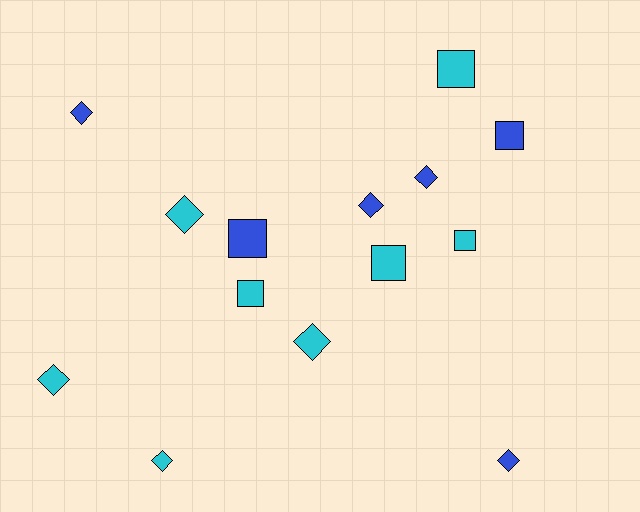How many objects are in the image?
There are 14 objects.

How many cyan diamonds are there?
There are 4 cyan diamonds.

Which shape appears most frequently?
Diamond, with 8 objects.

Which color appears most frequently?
Cyan, with 8 objects.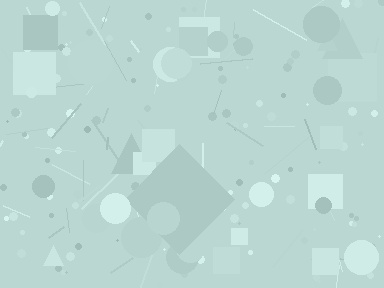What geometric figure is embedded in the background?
A diamond is embedded in the background.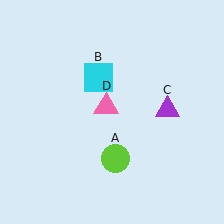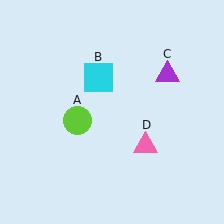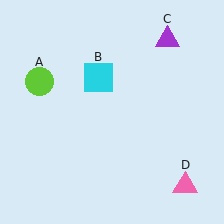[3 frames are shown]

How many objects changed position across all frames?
3 objects changed position: lime circle (object A), purple triangle (object C), pink triangle (object D).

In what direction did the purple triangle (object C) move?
The purple triangle (object C) moved up.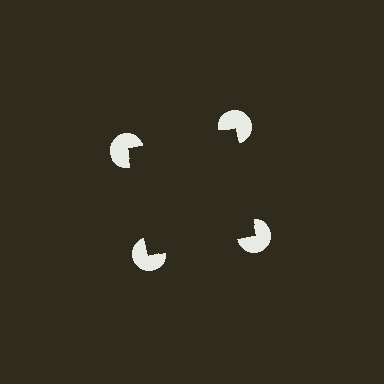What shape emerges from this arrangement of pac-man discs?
An illusory square — its edges are inferred from the aligned wedge cuts in the pac-man discs, not physically drawn.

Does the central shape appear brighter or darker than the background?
It typically appears slightly darker than the background, even though no actual brightness change is drawn.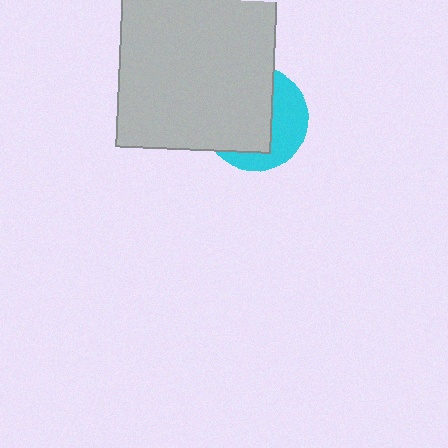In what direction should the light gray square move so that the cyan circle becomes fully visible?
The light gray square should move left. That is the shortest direction to clear the overlap and leave the cyan circle fully visible.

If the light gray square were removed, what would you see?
You would see the complete cyan circle.